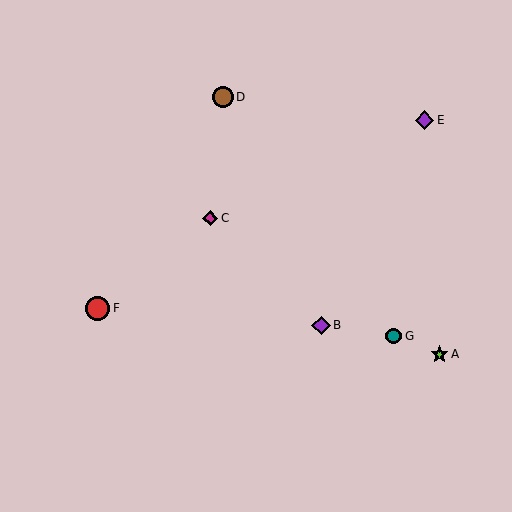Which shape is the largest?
The red circle (labeled F) is the largest.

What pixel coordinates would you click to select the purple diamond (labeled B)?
Click at (321, 325) to select the purple diamond B.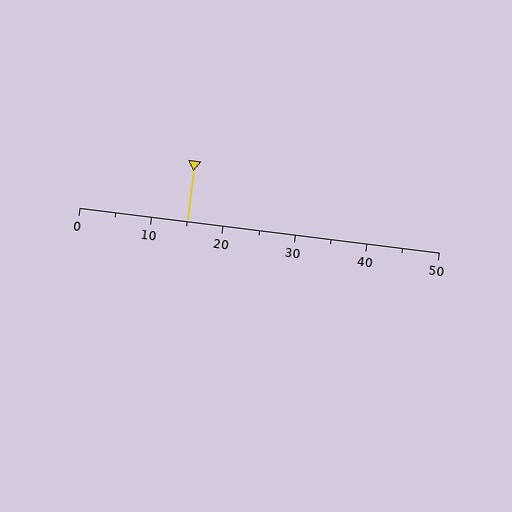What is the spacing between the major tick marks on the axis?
The major ticks are spaced 10 apart.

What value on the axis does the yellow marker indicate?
The marker indicates approximately 15.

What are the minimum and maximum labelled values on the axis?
The axis runs from 0 to 50.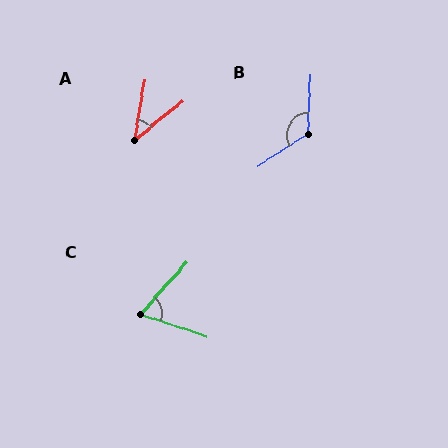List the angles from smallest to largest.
A (42°), C (67°), B (125°).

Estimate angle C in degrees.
Approximately 67 degrees.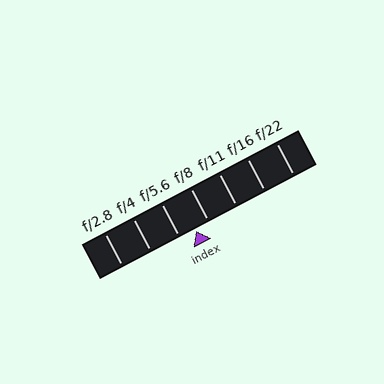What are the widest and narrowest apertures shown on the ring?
The widest aperture shown is f/2.8 and the narrowest is f/22.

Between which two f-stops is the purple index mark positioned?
The index mark is between f/5.6 and f/8.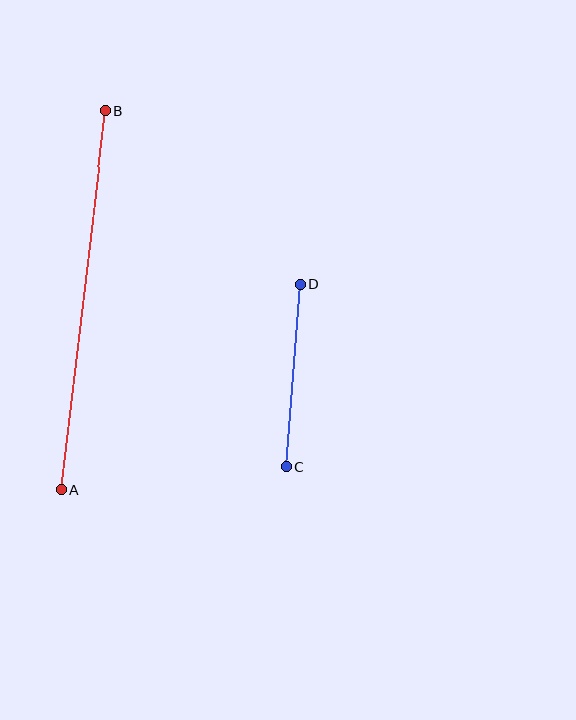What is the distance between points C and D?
The distance is approximately 183 pixels.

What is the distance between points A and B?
The distance is approximately 381 pixels.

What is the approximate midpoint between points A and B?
The midpoint is at approximately (84, 300) pixels.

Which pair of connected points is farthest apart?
Points A and B are farthest apart.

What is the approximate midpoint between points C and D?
The midpoint is at approximately (293, 376) pixels.